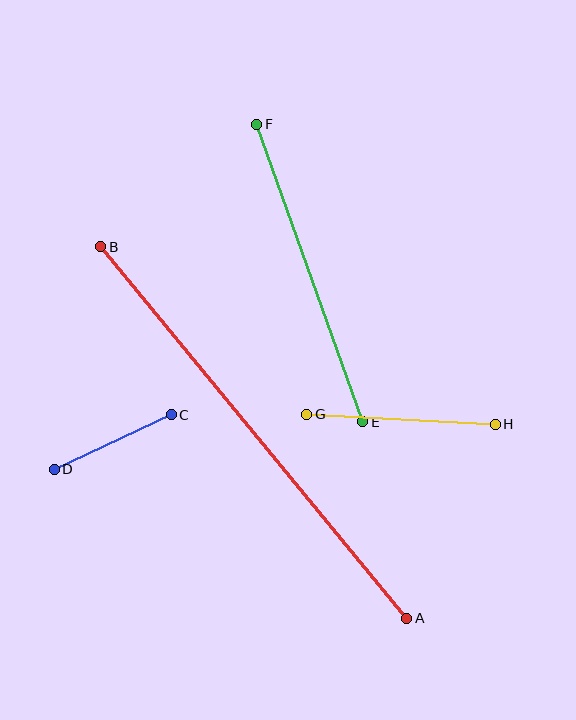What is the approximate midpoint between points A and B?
The midpoint is at approximately (254, 432) pixels.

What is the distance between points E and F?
The distance is approximately 316 pixels.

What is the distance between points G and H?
The distance is approximately 189 pixels.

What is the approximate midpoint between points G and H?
The midpoint is at approximately (401, 419) pixels.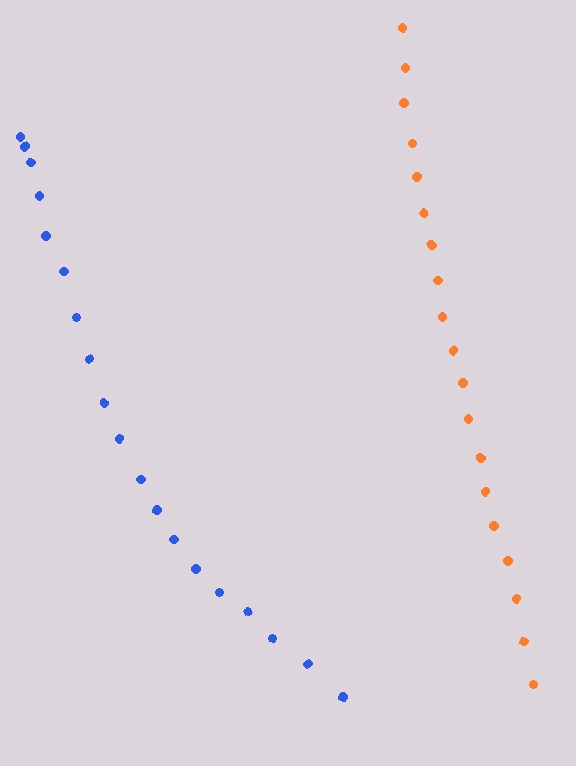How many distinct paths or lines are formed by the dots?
There are 2 distinct paths.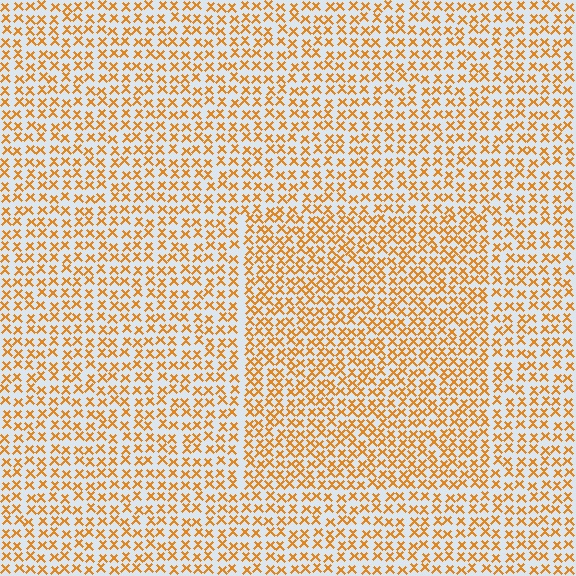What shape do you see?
I see a rectangle.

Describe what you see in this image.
The image contains small orange elements arranged at two different densities. A rectangle-shaped region is visible where the elements are more densely packed than the surrounding area.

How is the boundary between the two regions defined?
The boundary is defined by a change in element density (approximately 1.4x ratio). All elements are the same color, size, and shape.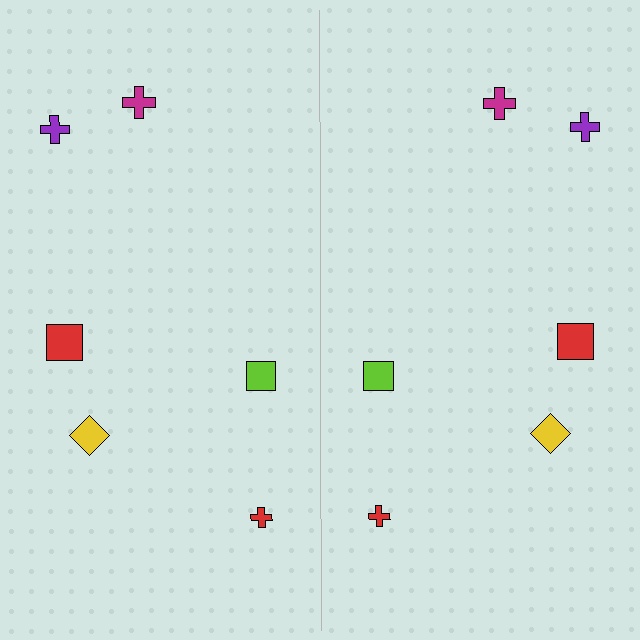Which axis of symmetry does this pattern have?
The pattern has a vertical axis of symmetry running through the center of the image.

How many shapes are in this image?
There are 12 shapes in this image.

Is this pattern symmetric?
Yes, this pattern has bilateral (reflection) symmetry.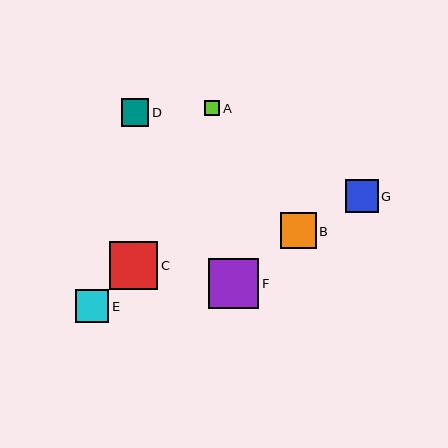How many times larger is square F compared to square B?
Square F is approximately 1.4 times the size of square B.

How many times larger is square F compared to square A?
Square F is approximately 3.3 times the size of square A.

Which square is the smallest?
Square A is the smallest with a size of approximately 15 pixels.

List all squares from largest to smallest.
From largest to smallest: F, C, B, G, E, D, A.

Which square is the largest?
Square F is the largest with a size of approximately 51 pixels.